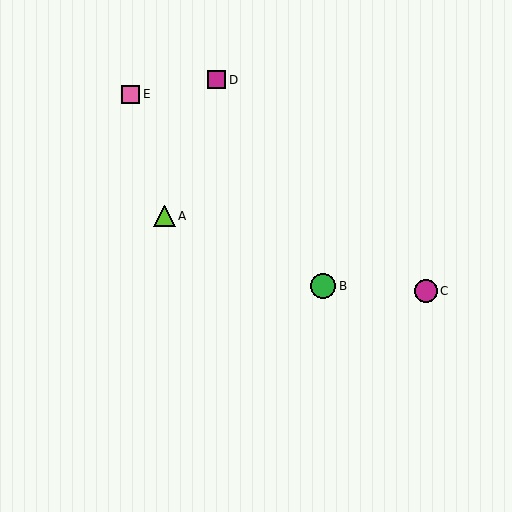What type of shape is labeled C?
Shape C is a magenta circle.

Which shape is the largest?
The green circle (labeled B) is the largest.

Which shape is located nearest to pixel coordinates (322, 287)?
The green circle (labeled B) at (323, 286) is nearest to that location.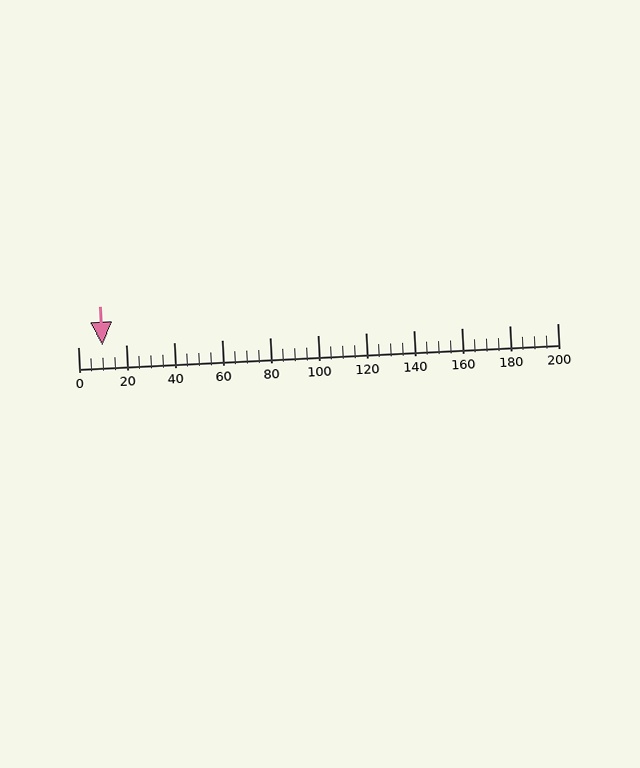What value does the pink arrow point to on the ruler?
The pink arrow points to approximately 10.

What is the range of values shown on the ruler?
The ruler shows values from 0 to 200.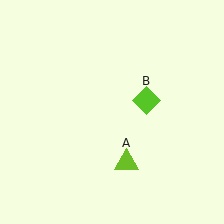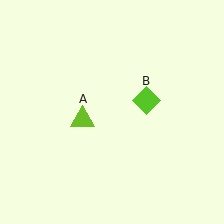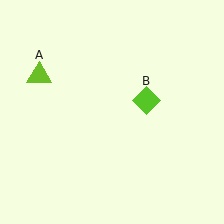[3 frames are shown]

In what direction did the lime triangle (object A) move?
The lime triangle (object A) moved up and to the left.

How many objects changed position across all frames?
1 object changed position: lime triangle (object A).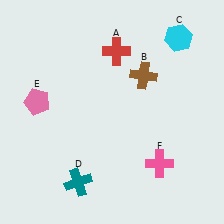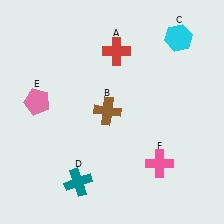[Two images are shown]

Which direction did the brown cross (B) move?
The brown cross (B) moved left.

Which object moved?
The brown cross (B) moved left.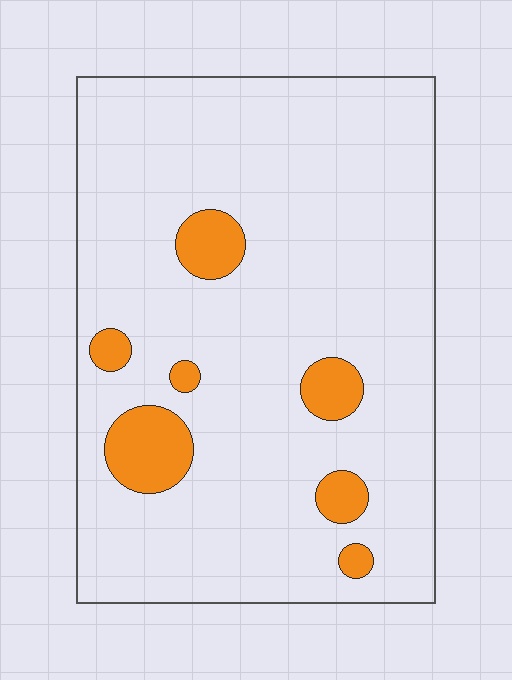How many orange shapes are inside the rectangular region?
7.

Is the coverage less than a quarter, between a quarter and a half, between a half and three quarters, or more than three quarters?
Less than a quarter.